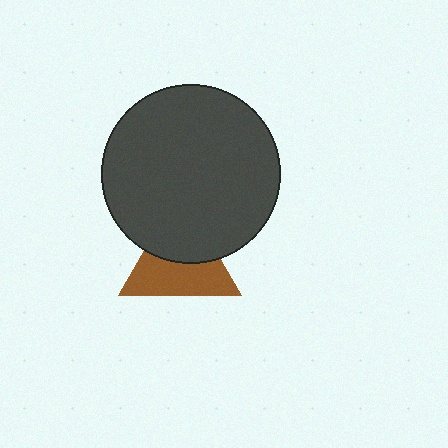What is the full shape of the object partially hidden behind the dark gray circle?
The partially hidden object is a brown triangle.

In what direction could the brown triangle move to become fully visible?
The brown triangle could move down. That would shift it out from behind the dark gray circle entirely.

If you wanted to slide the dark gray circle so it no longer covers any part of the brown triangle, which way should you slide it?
Slide it up — that is the most direct way to separate the two shapes.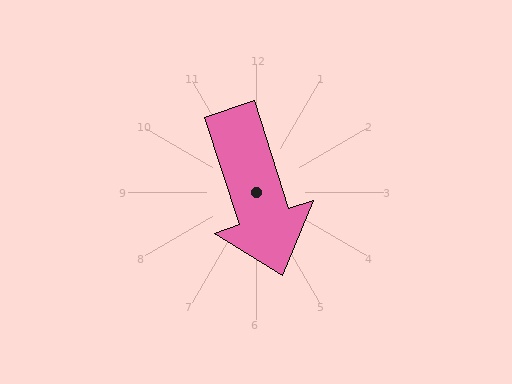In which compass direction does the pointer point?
South.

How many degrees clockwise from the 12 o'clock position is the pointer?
Approximately 162 degrees.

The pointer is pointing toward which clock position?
Roughly 5 o'clock.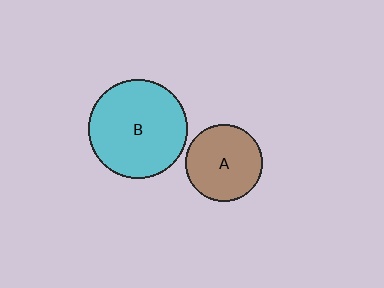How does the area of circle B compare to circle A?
Approximately 1.7 times.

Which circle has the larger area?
Circle B (cyan).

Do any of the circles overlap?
No, none of the circles overlap.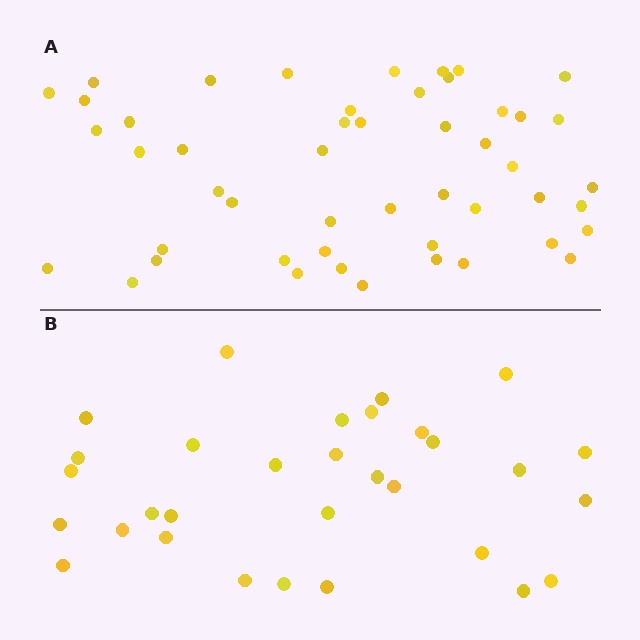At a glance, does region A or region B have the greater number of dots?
Region A (the top region) has more dots.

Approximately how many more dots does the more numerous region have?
Region A has approximately 20 more dots than region B.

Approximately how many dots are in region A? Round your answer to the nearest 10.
About 50 dots. (The exact count is 49, which rounds to 50.)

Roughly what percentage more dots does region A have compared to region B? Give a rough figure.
About 60% more.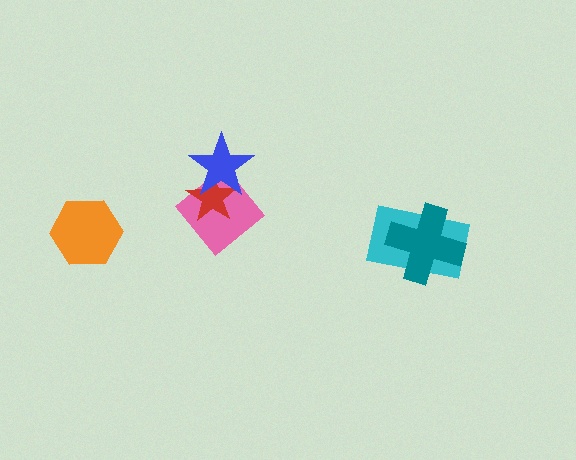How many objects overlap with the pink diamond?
2 objects overlap with the pink diamond.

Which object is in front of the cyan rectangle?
The teal cross is in front of the cyan rectangle.